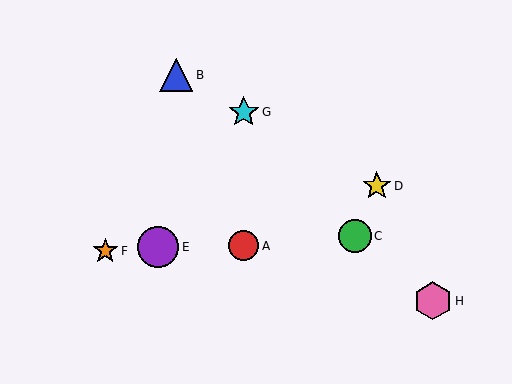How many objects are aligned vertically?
2 objects (A, G) are aligned vertically.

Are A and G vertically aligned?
Yes, both are at x≈244.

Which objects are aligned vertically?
Objects A, G are aligned vertically.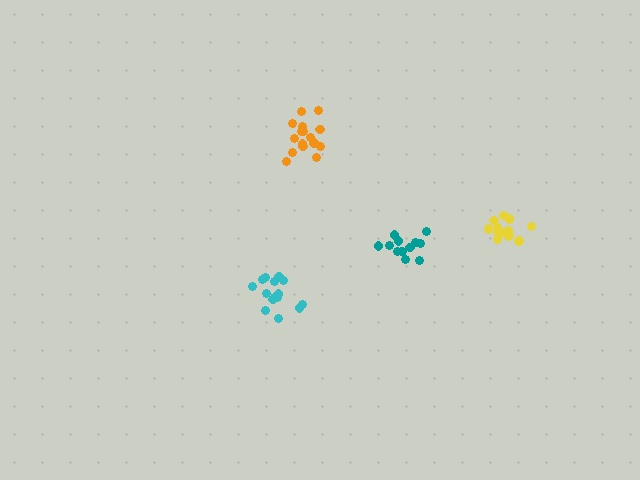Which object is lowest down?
The cyan cluster is bottommost.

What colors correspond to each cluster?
The clusters are colored: cyan, orange, teal, yellow.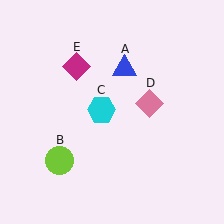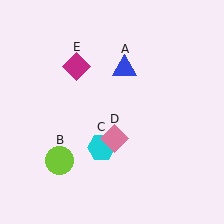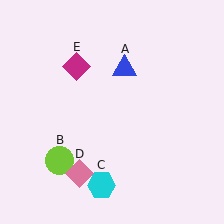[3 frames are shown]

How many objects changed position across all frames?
2 objects changed position: cyan hexagon (object C), pink diamond (object D).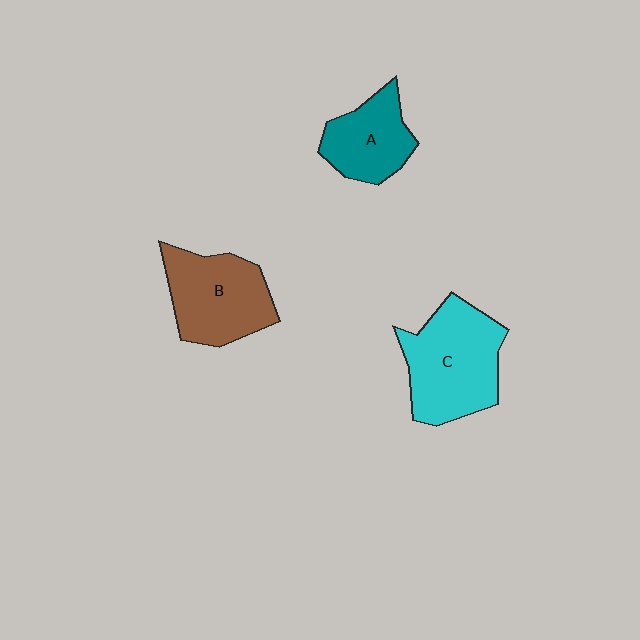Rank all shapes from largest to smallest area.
From largest to smallest: C (cyan), B (brown), A (teal).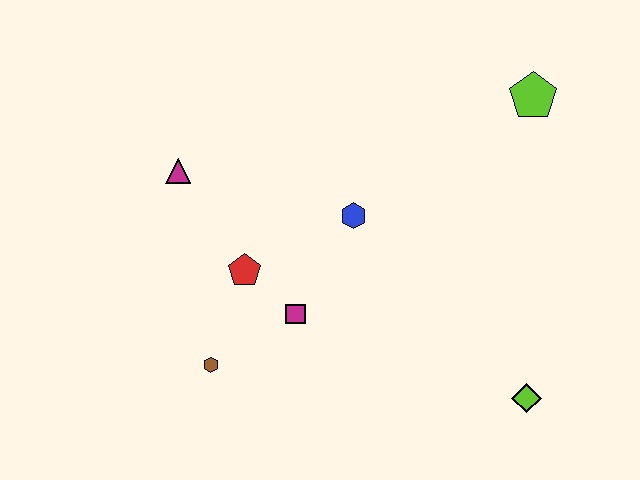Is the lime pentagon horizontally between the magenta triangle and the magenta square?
No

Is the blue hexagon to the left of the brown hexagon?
No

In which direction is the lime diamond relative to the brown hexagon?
The lime diamond is to the right of the brown hexagon.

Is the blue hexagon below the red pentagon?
No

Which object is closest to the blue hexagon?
The magenta square is closest to the blue hexagon.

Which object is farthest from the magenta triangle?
The lime diamond is farthest from the magenta triangle.